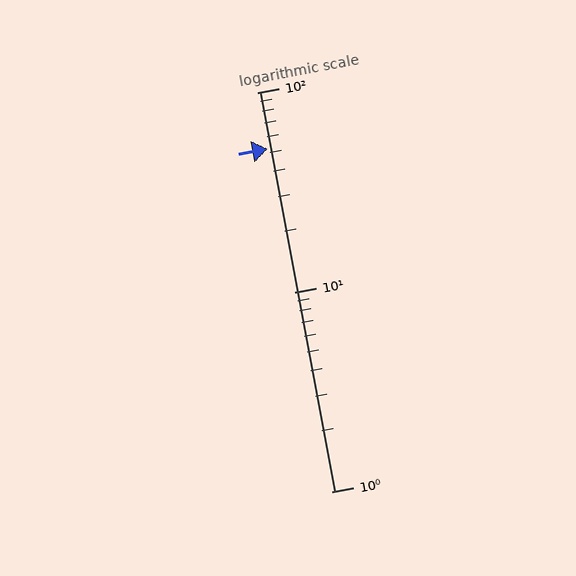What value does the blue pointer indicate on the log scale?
The pointer indicates approximately 52.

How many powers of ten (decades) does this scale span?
The scale spans 2 decades, from 1 to 100.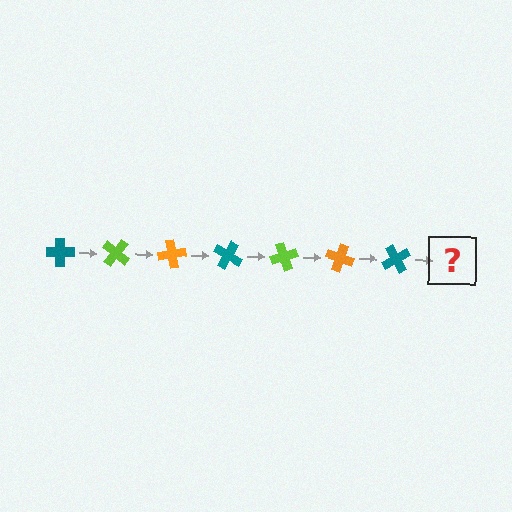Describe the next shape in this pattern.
It should be a lime cross, rotated 280 degrees from the start.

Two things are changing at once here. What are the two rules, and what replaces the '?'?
The two rules are that it rotates 40 degrees each step and the color cycles through teal, lime, and orange. The '?' should be a lime cross, rotated 280 degrees from the start.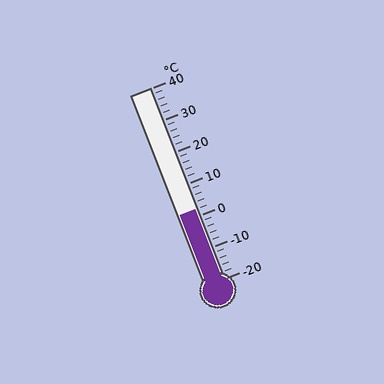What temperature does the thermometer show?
The thermometer shows approximately 2°C.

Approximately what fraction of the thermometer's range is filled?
The thermometer is filled to approximately 35% of its range.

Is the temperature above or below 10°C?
The temperature is below 10°C.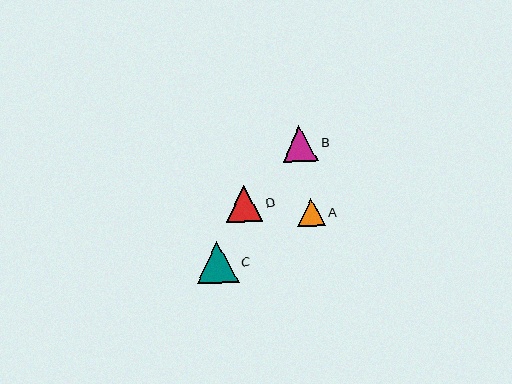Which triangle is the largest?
Triangle C is the largest with a size of approximately 42 pixels.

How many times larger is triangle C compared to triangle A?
Triangle C is approximately 1.5 times the size of triangle A.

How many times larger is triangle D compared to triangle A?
Triangle D is approximately 1.3 times the size of triangle A.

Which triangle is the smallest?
Triangle A is the smallest with a size of approximately 28 pixels.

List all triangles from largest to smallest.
From largest to smallest: C, D, B, A.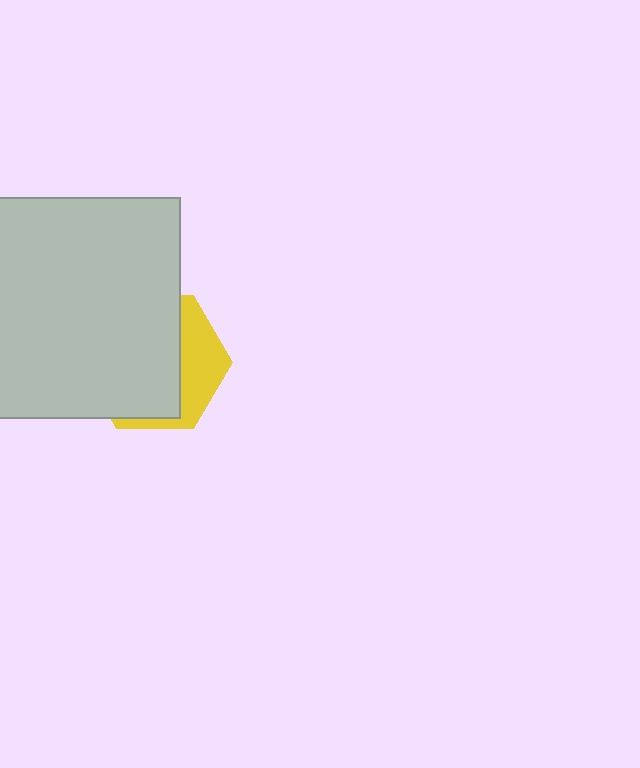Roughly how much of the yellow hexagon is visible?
A small part of it is visible (roughly 32%).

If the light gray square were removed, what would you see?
You would see the complete yellow hexagon.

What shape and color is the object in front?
The object in front is a light gray square.